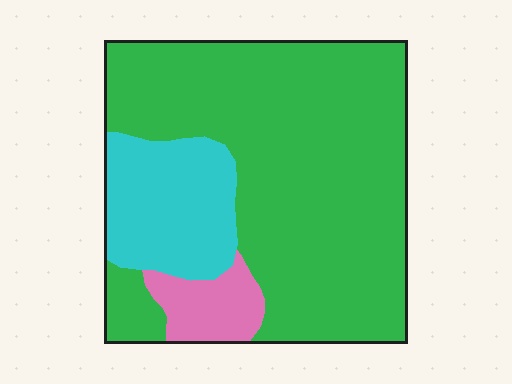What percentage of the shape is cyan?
Cyan covers 19% of the shape.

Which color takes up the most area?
Green, at roughly 75%.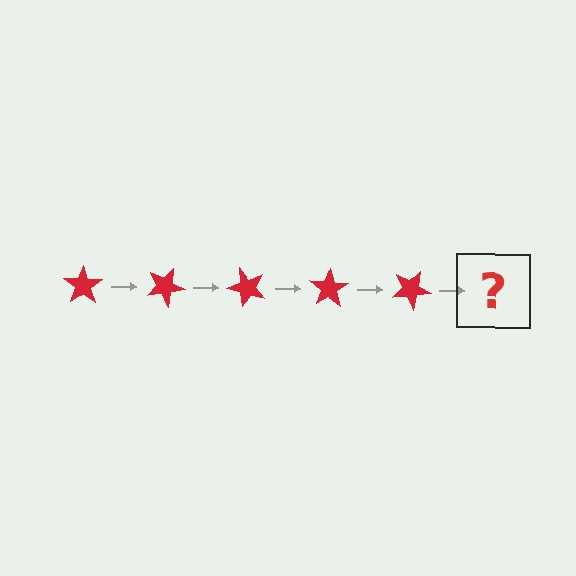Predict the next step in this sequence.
The next step is a red star rotated 125 degrees.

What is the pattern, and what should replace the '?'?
The pattern is that the star rotates 25 degrees each step. The '?' should be a red star rotated 125 degrees.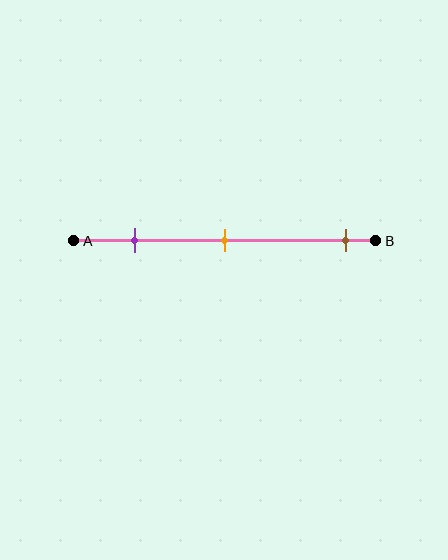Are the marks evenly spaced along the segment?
No, the marks are not evenly spaced.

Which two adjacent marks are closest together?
The purple and orange marks are the closest adjacent pair.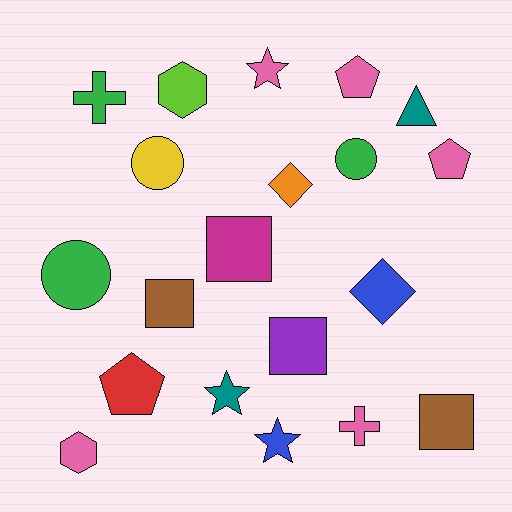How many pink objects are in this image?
There are 5 pink objects.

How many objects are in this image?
There are 20 objects.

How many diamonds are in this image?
There are 2 diamonds.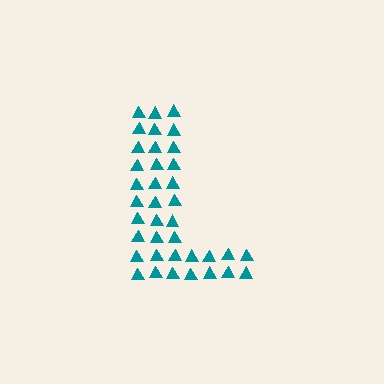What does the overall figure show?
The overall figure shows the letter L.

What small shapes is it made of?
It is made of small triangles.